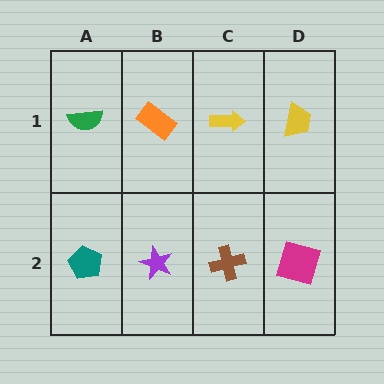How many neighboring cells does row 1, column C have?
3.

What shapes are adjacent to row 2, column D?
A yellow trapezoid (row 1, column D), a brown cross (row 2, column C).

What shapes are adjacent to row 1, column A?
A teal pentagon (row 2, column A), an orange rectangle (row 1, column B).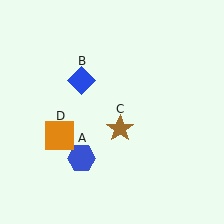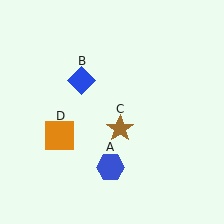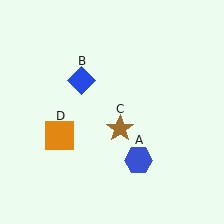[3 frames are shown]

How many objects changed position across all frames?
1 object changed position: blue hexagon (object A).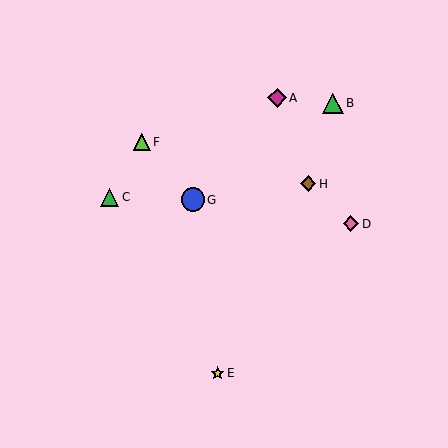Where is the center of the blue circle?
The center of the blue circle is at (193, 200).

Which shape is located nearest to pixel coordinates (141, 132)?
The lime triangle (labeled F) at (142, 142) is nearest to that location.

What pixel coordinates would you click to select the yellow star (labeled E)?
Click at (218, 373) to select the yellow star E.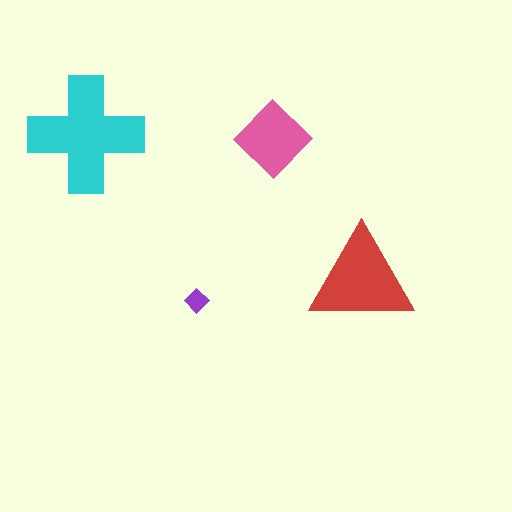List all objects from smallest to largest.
The purple diamond, the pink diamond, the red triangle, the cyan cross.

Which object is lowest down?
The purple diamond is bottommost.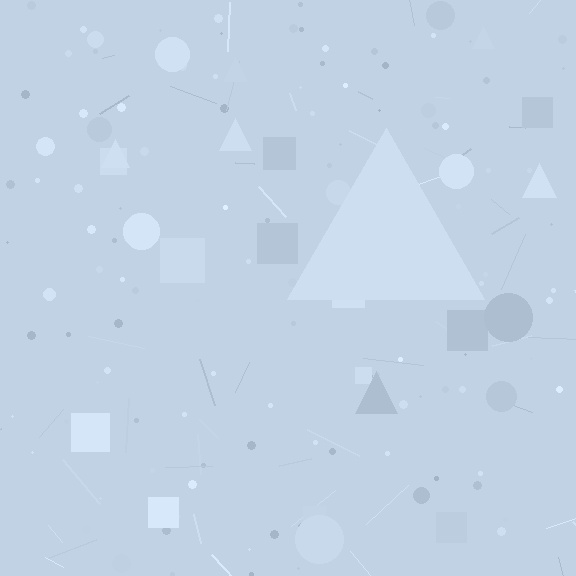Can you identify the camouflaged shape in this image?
The camouflaged shape is a triangle.